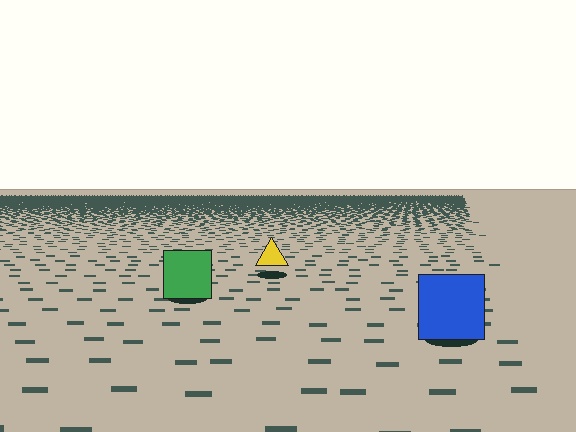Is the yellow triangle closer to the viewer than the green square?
No. The green square is closer — you can tell from the texture gradient: the ground texture is coarser near it.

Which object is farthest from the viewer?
The yellow triangle is farthest from the viewer. It appears smaller and the ground texture around it is denser.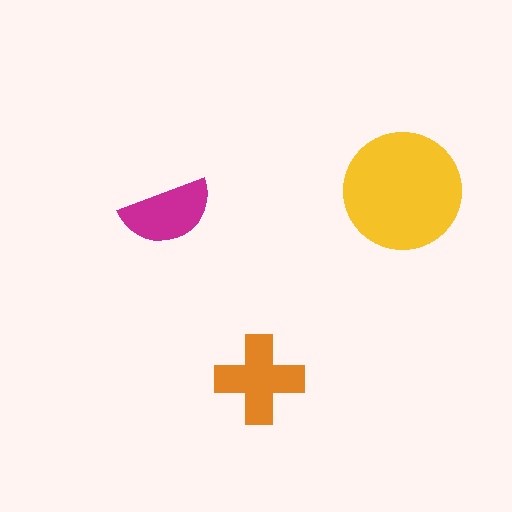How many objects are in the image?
There are 3 objects in the image.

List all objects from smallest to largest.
The magenta semicircle, the orange cross, the yellow circle.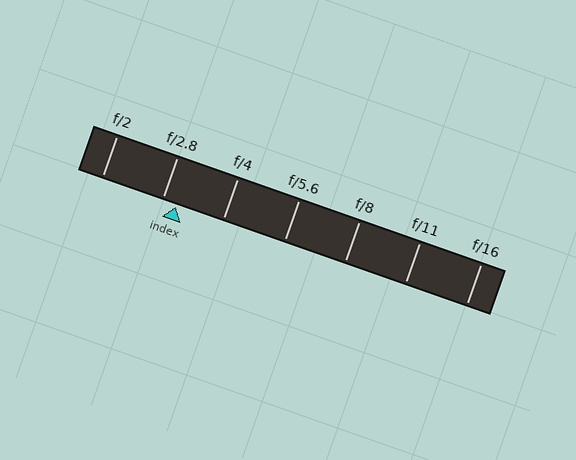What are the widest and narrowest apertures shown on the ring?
The widest aperture shown is f/2 and the narrowest is f/16.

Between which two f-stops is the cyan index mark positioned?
The index mark is between f/2.8 and f/4.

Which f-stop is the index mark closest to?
The index mark is closest to f/2.8.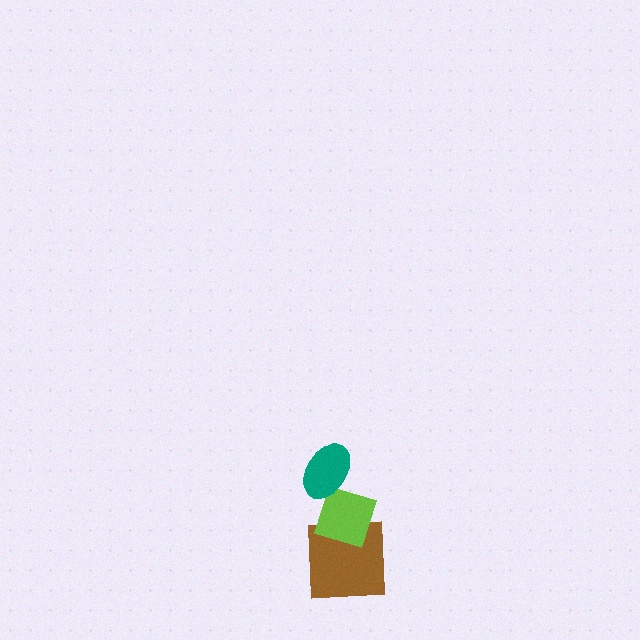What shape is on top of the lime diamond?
The teal ellipse is on top of the lime diamond.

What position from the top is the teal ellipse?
The teal ellipse is 1st from the top.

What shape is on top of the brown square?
The lime diamond is on top of the brown square.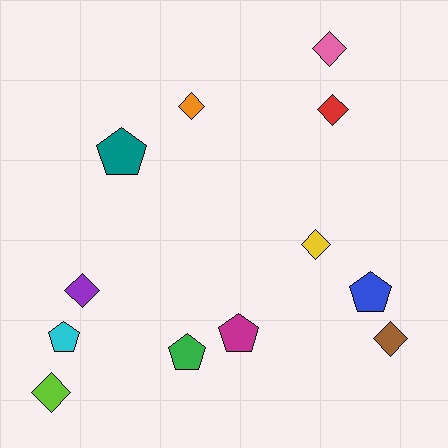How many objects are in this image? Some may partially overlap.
There are 12 objects.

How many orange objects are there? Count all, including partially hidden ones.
There is 1 orange object.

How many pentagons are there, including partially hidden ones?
There are 5 pentagons.